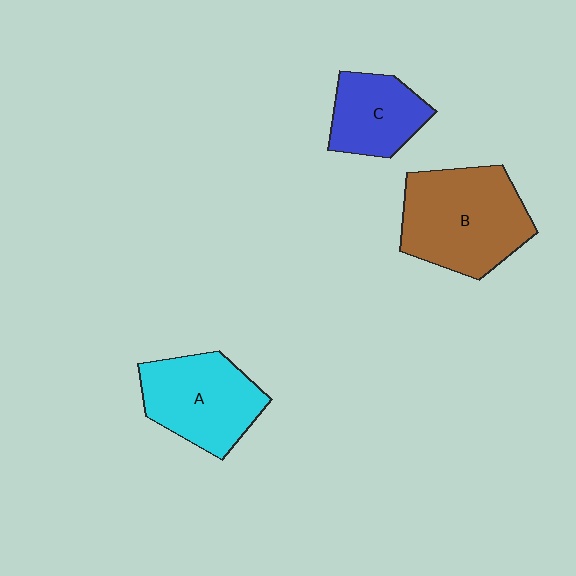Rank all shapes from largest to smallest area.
From largest to smallest: B (brown), A (cyan), C (blue).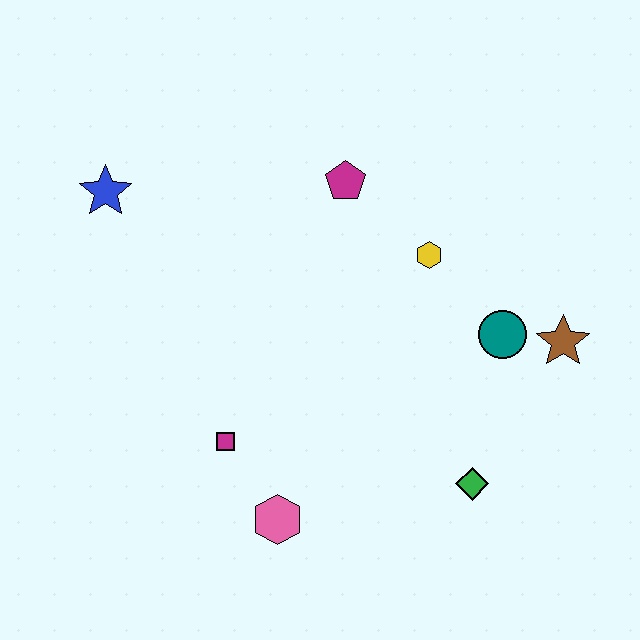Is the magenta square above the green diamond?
Yes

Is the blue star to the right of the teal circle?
No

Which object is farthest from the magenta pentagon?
The pink hexagon is farthest from the magenta pentagon.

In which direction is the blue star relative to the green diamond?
The blue star is to the left of the green diamond.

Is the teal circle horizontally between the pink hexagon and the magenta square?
No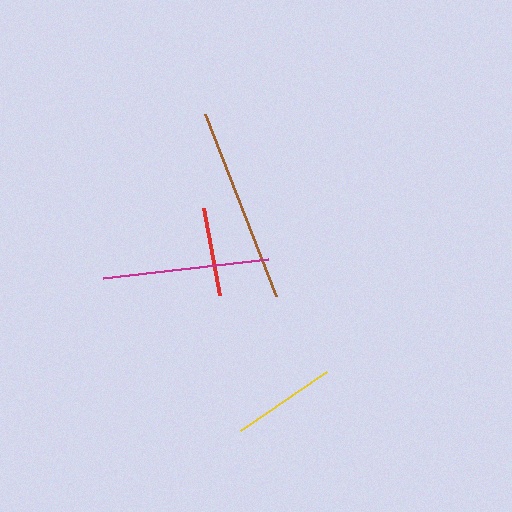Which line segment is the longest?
The brown line is the longest at approximately 195 pixels.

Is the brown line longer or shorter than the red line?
The brown line is longer than the red line.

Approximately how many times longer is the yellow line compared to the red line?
The yellow line is approximately 1.2 times the length of the red line.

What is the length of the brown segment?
The brown segment is approximately 195 pixels long.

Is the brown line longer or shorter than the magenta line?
The brown line is longer than the magenta line.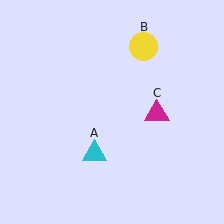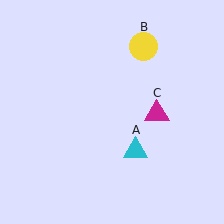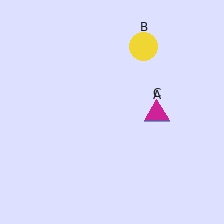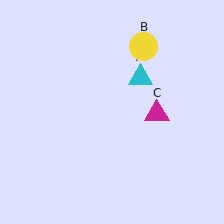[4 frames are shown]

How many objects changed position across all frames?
1 object changed position: cyan triangle (object A).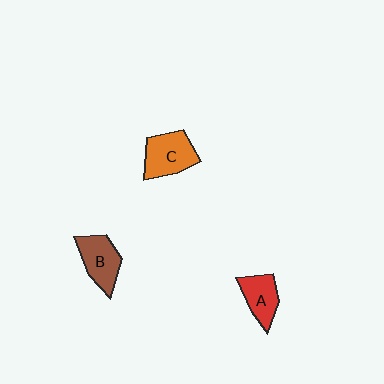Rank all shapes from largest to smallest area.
From largest to smallest: C (orange), B (brown), A (red).